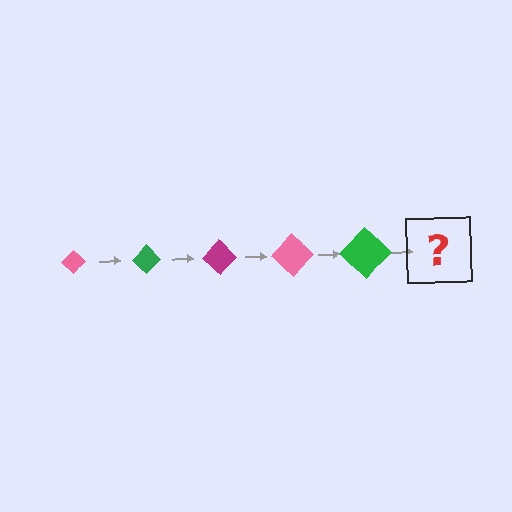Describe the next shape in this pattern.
It should be a magenta diamond, larger than the previous one.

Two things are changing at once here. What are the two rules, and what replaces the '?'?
The two rules are that the diamond grows larger each step and the color cycles through pink, green, and magenta. The '?' should be a magenta diamond, larger than the previous one.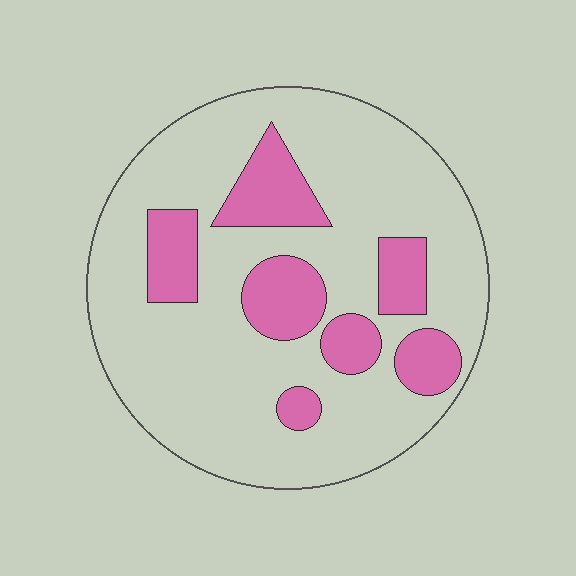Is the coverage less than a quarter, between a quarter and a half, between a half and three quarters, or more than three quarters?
Less than a quarter.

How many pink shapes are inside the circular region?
7.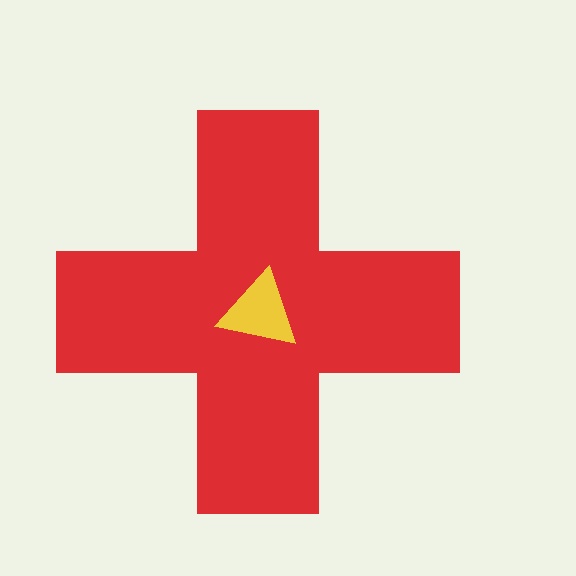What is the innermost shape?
The yellow triangle.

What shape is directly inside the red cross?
The yellow triangle.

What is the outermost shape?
The red cross.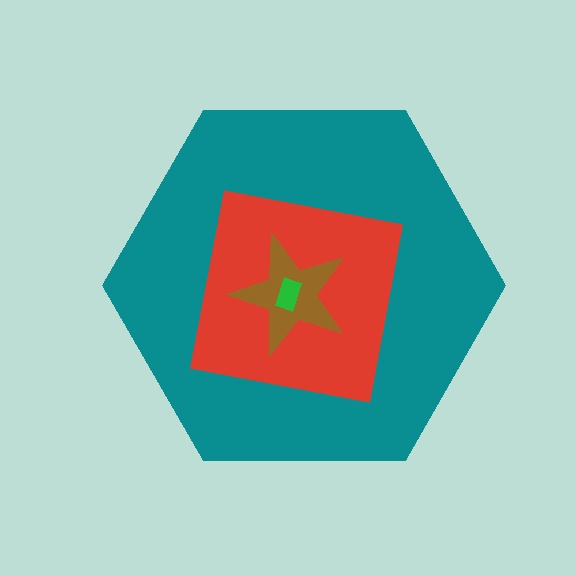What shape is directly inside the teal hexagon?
The red square.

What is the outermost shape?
The teal hexagon.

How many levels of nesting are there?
4.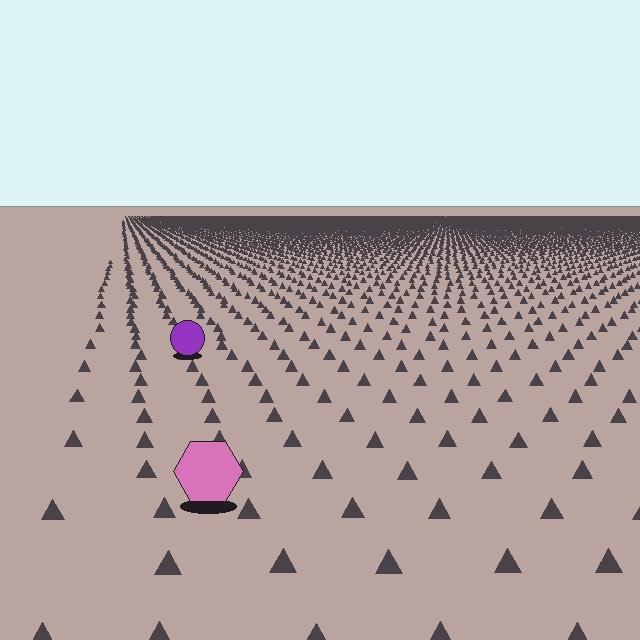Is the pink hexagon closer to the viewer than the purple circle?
Yes. The pink hexagon is closer — you can tell from the texture gradient: the ground texture is coarser near it.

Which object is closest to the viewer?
The pink hexagon is closest. The texture marks near it are larger and more spread out.